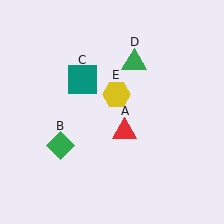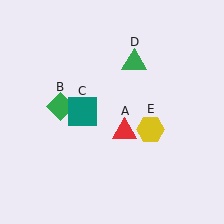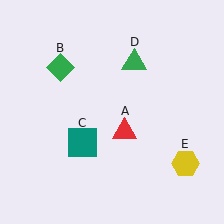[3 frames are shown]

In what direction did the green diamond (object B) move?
The green diamond (object B) moved up.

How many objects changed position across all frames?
3 objects changed position: green diamond (object B), teal square (object C), yellow hexagon (object E).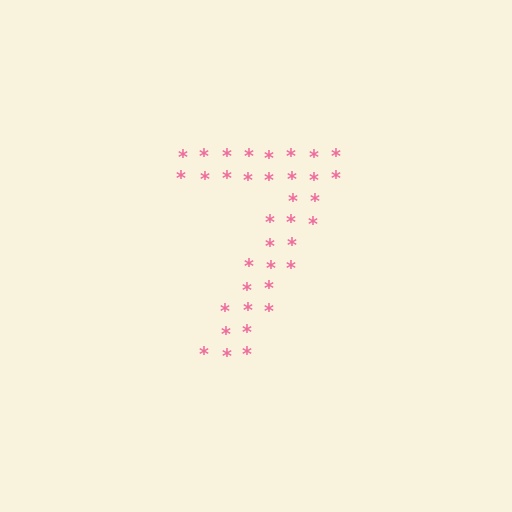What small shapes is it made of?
It is made of small asterisks.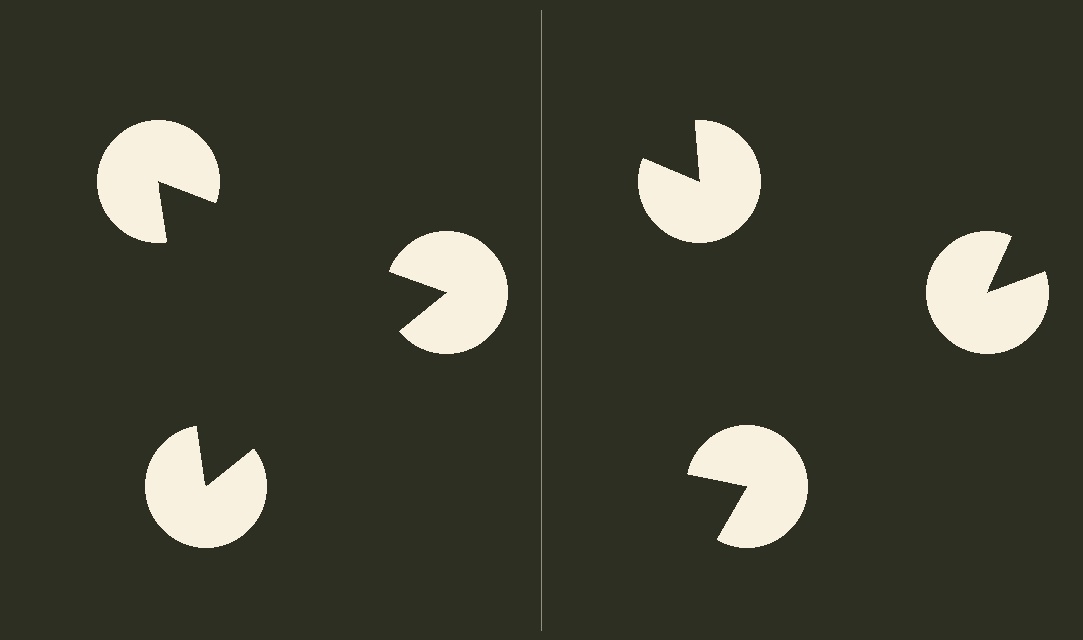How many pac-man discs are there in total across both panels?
6 — 3 on each side.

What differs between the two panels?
The pac-man discs are positioned identically on both sides; only the wedge orientations differ. On the left they align to a triangle; on the right they are misaligned.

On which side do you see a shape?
An illusory triangle appears on the left side. On the right side the wedge cuts are rotated, so no coherent shape forms.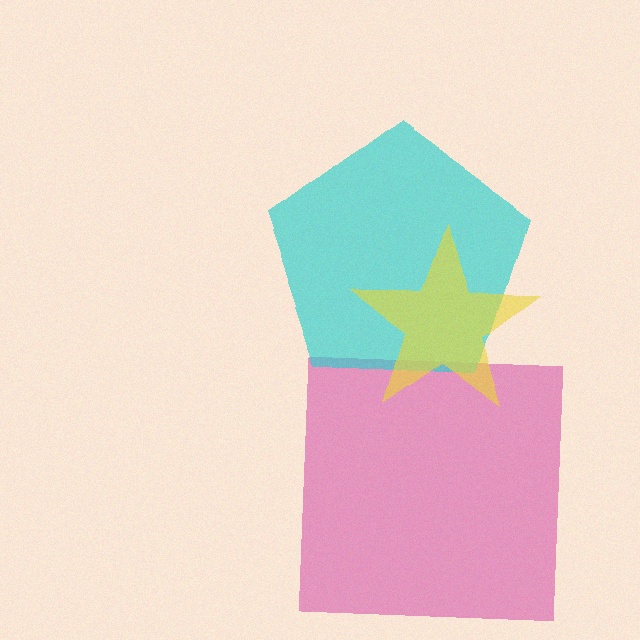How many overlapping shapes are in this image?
There are 3 overlapping shapes in the image.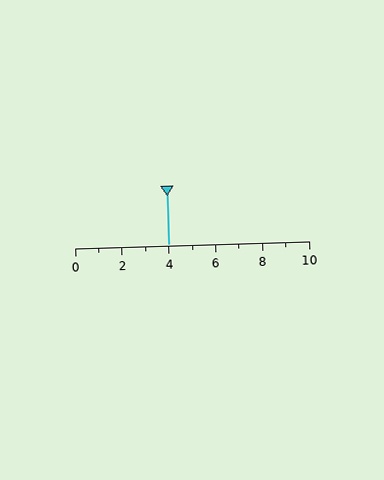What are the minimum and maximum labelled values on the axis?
The axis runs from 0 to 10.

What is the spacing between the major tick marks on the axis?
The major ticks are spaced 2 apart.